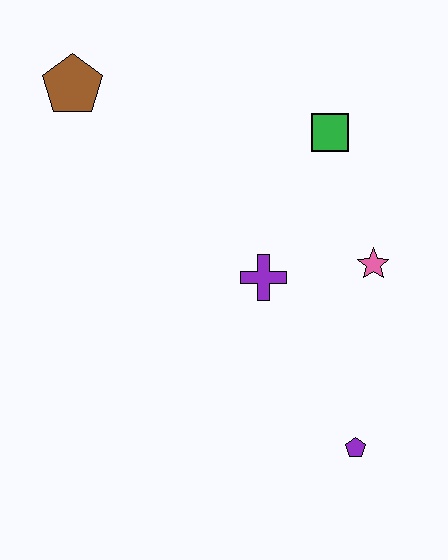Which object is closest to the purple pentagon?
The pink star is closest to the purple pentagon.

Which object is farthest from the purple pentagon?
The brown pentagon is farthest from the purple pentagon.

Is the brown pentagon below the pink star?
No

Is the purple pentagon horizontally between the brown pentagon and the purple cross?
No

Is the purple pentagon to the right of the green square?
Yes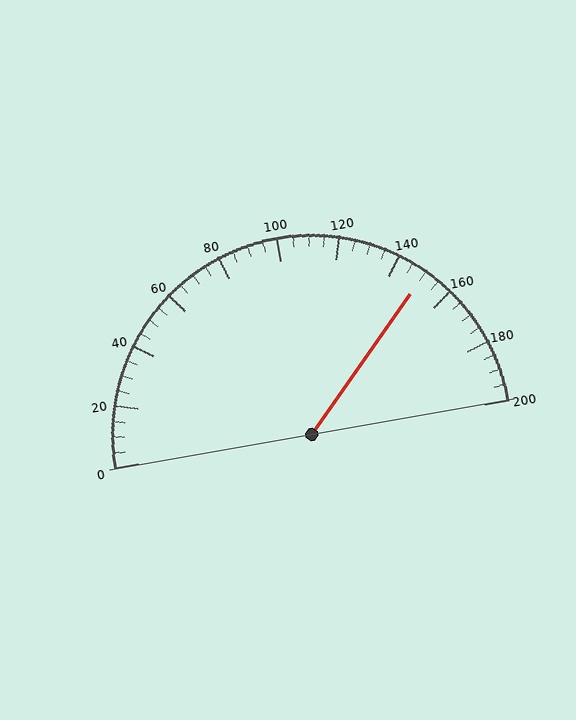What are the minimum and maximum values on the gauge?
The gauge ranges from 0 to 200.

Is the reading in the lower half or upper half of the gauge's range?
The reading is in the upper half of the range (0 to 200).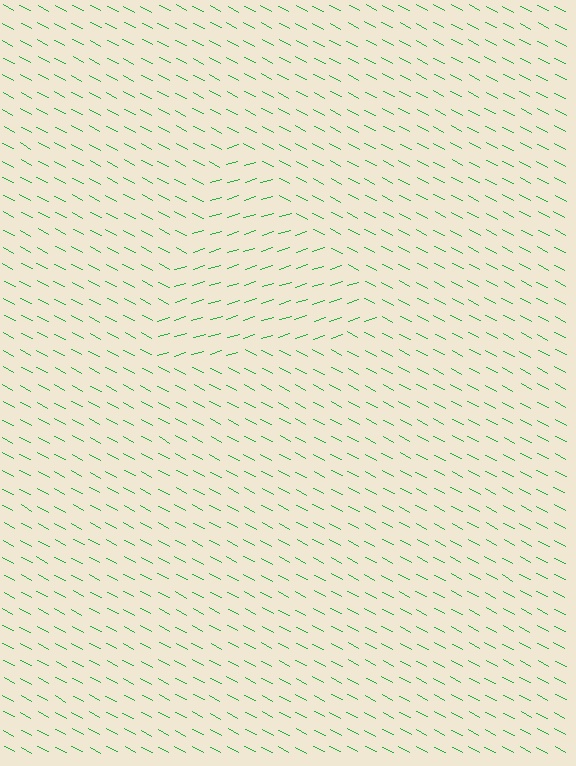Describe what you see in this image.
The image is filled with small green line segments. A triangle region in the image has lines oriented differently from the surrounding lines, creating a visible texture boundary.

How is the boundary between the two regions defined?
The boundary is defined purely by a change in line orientation (approximately 45 degrees difference). All lines are the same color and thickness.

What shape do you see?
I see a triangle.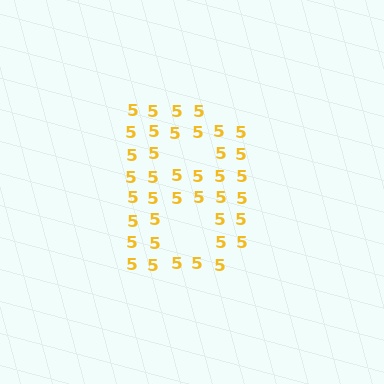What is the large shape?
The large shape is the letter B.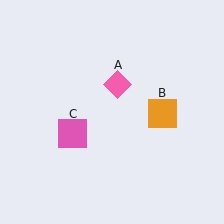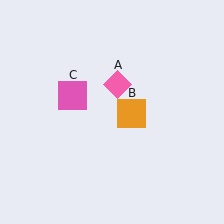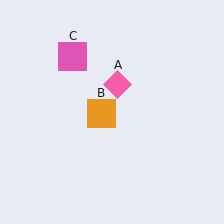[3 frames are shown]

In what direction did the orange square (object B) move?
The orange square (object B) moved left.